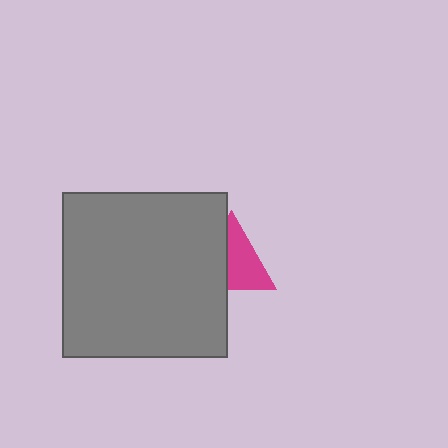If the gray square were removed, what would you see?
You would see the complete magenta triangle.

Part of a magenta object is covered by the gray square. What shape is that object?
It is a triangle.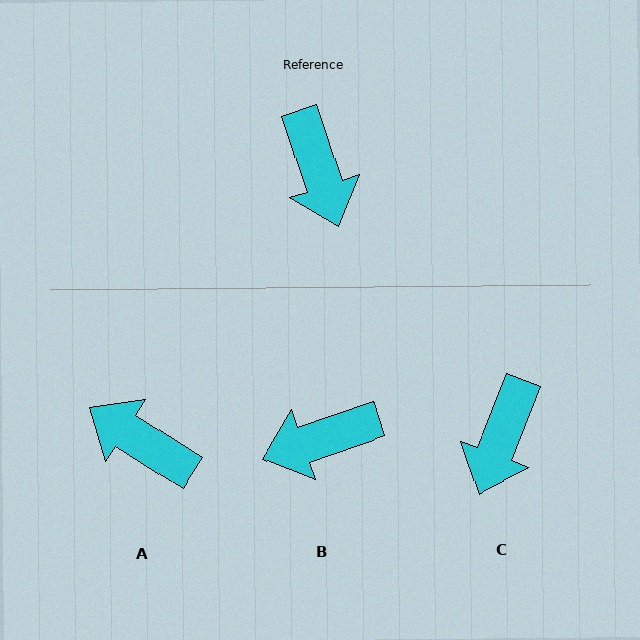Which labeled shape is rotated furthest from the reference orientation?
A, about 142 degrees away.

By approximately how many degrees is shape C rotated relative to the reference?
Approximately 40 degrees clockwise.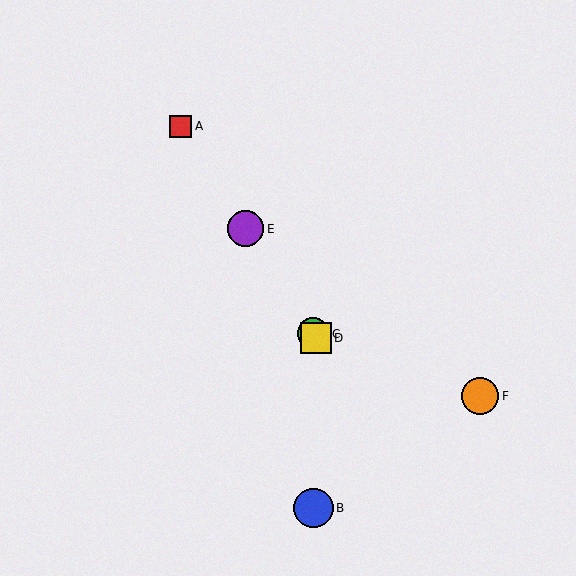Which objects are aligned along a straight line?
Objects A, C, D, E are aligned along a straight line.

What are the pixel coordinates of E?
Object E is at (246, 229).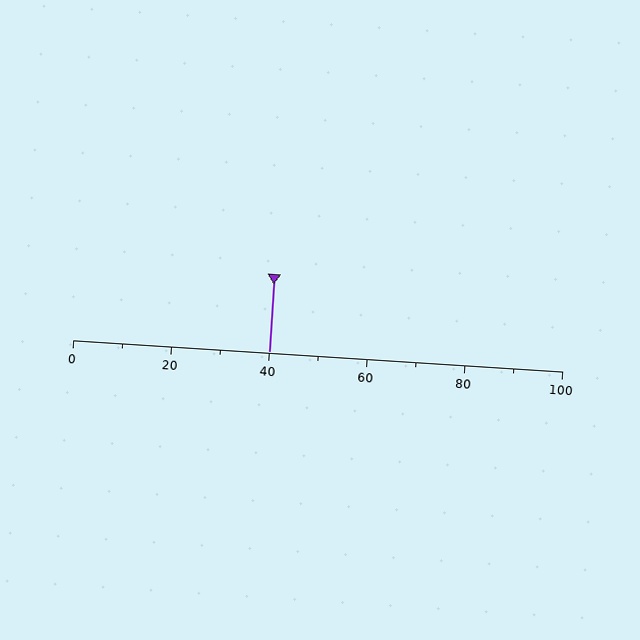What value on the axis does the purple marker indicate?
The marker indicates approximately 40.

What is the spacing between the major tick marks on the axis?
The major ticks are spaced 20 apart.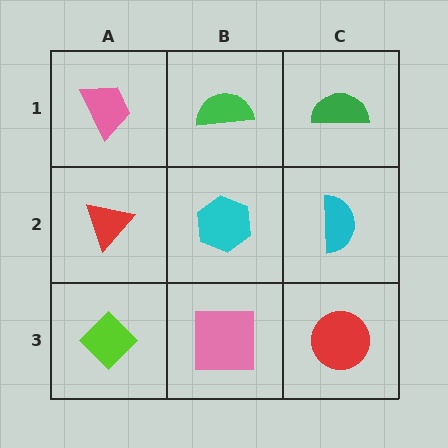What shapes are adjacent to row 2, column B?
A green semicircle (row 1, column B), a pink square (row 3, column B), a red triangle (row 2, column A), a cyan semicircle (row 2, column C).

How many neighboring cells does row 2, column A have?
3.